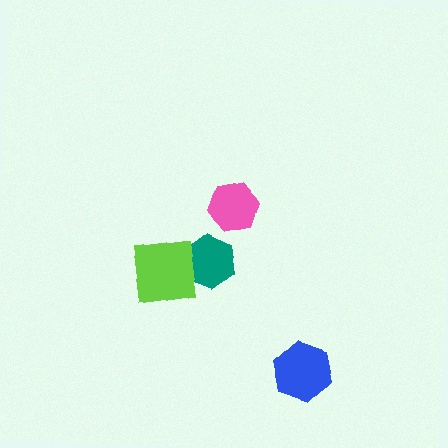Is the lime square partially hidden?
No, no other shape covers it.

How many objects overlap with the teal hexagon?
1 object overlaps with the teal hexagon.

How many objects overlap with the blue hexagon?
0 objects overlap with the blue hexagon.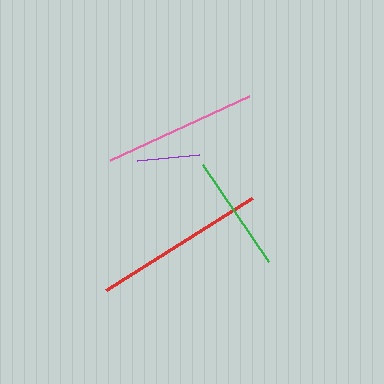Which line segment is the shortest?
The purple line is the shortest at approximately 62 pixels.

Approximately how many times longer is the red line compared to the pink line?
The red line is approximately 1.1 times the length of the pink line.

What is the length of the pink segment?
The pink segment is approximately 153 pixels long.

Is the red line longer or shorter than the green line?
The red line is longer than the green line.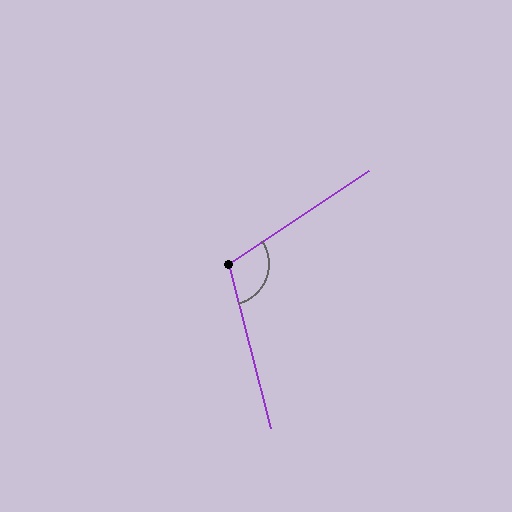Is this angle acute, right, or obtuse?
It is obtuse.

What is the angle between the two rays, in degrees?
Approximately 109 degrees.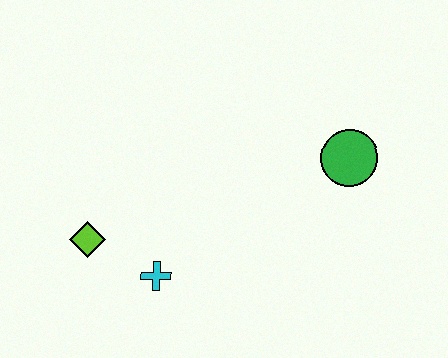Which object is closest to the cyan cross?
The lime diamond is closest to the cyan cross.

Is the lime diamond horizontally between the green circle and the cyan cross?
No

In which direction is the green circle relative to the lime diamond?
The green circle is to the right of the lime diamond.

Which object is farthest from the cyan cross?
The green circle is farthest from the cyan cross.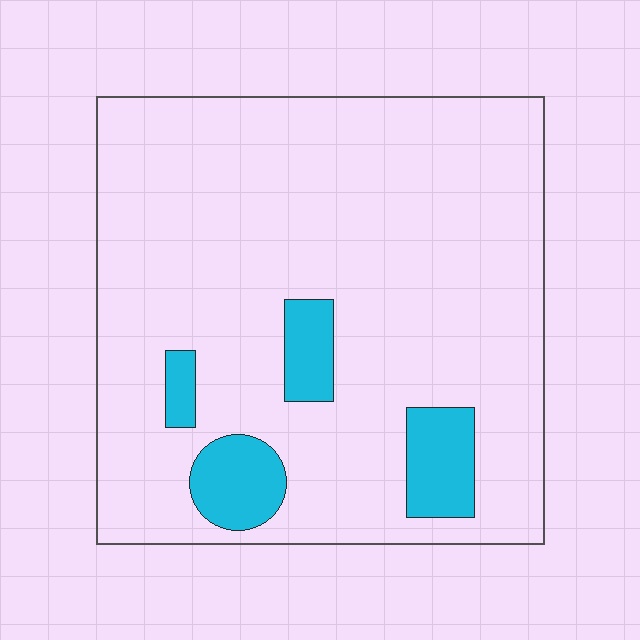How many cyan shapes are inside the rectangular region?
4.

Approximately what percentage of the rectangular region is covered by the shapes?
Approximately 10%.